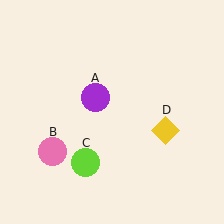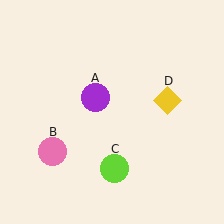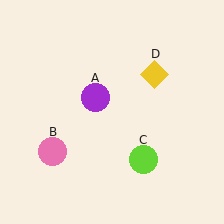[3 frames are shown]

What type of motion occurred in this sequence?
The lime circle (object C), yellow diamond (object D) rotated counterclockwise around the center of the scene.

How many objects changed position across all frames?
2 objects changed position: lime circle (object C), yellow diamond (object D).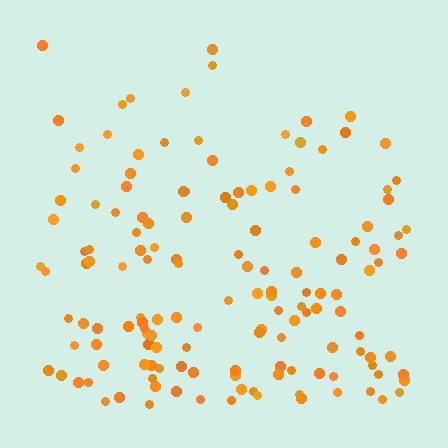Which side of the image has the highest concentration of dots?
The bottom.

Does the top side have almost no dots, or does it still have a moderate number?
Still a moderate number, just noticeably fewer than the bottom.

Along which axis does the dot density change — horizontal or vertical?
Vertical.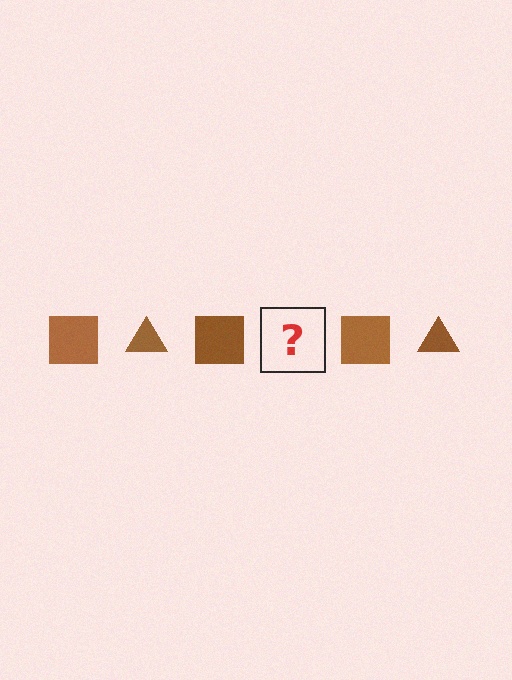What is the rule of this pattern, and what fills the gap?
The rule is that the pattern cycles through square, triangle shapes in brown. The gap should be filled with a brown triangle.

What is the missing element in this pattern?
The missing element is a brown triangle.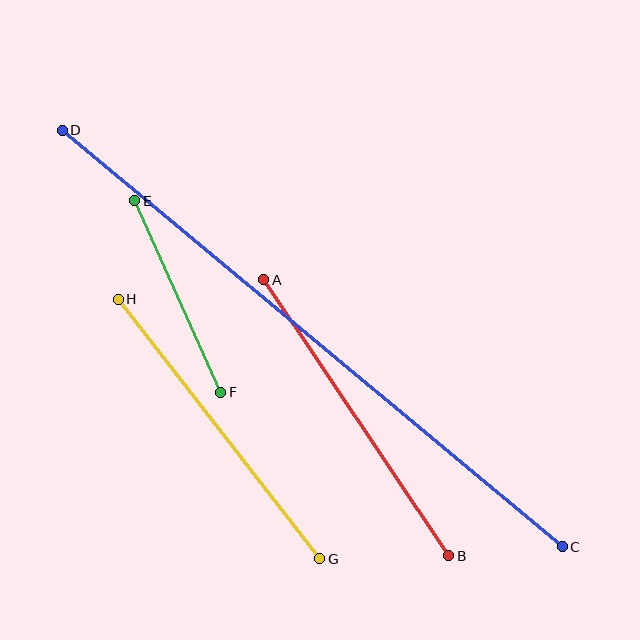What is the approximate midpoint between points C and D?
The midpoint is at approximately (312, 338) pixels.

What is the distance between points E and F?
The distance is approximately 210 pixels.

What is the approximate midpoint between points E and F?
The midpoint is at approximately (178, 297) pixels.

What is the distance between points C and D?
The distance is approximately 651 pixels.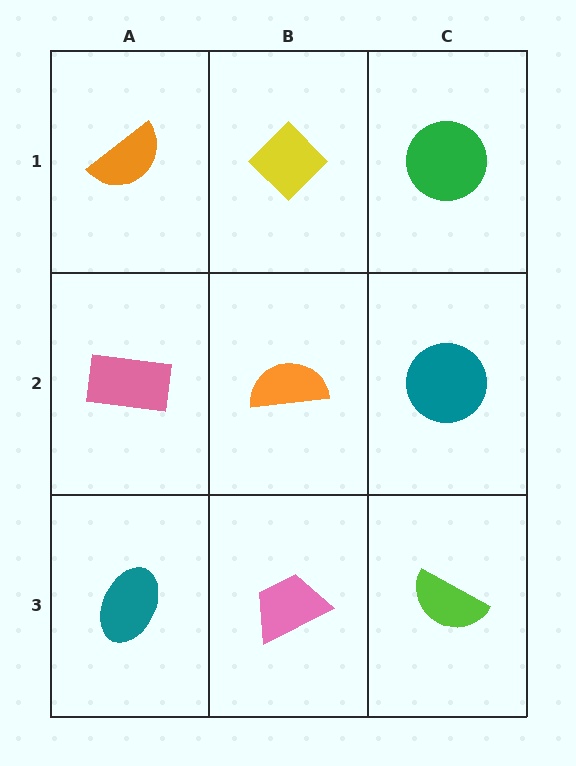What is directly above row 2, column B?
A yellow diamond.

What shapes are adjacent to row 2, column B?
A yellow diamond (row 1, column B), a pink trapezoid (row 3, column B), a pink rectangle (row 2, column A), a teal circle (row 2, column C).